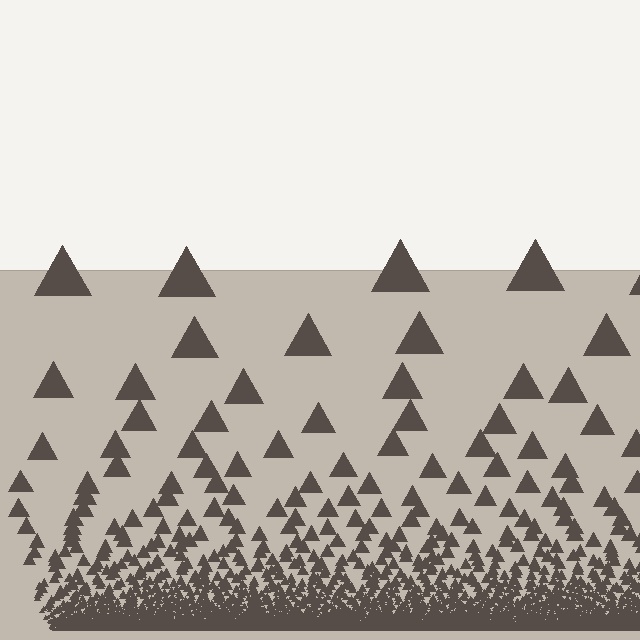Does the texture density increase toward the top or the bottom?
Density increases toward the bottom.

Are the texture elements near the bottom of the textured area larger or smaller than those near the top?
Smaller. The gradient is inverted — elements near the bottom are smaller and denser.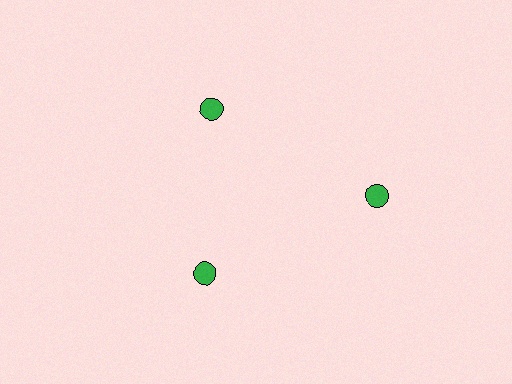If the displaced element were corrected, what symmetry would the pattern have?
It would have 3-fold rotational symmetry — the pattern would map onto itself every 120 degrees.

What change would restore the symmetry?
The symmetry would be restored by moving it inward, back onto the ring so that all 3 circles sit at equal angles and equal distance from the center.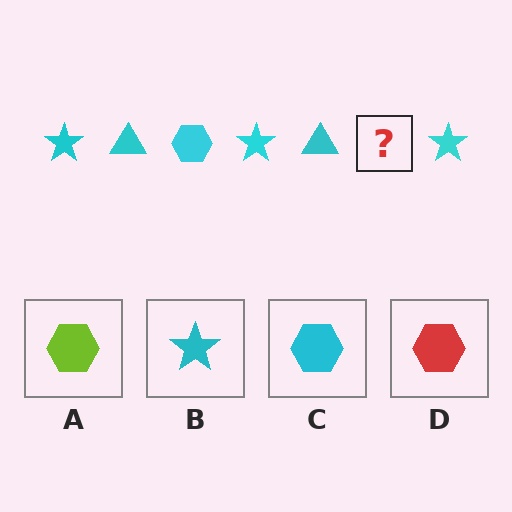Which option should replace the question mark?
Option C.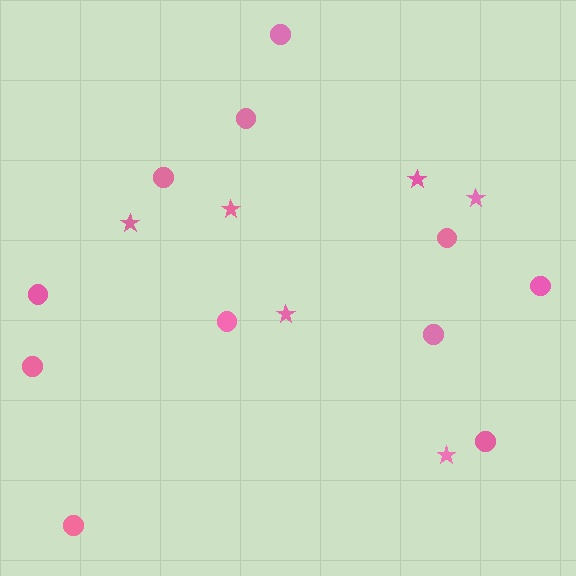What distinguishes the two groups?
There are 2 groups: one group of circles (11) and one group of stars (6).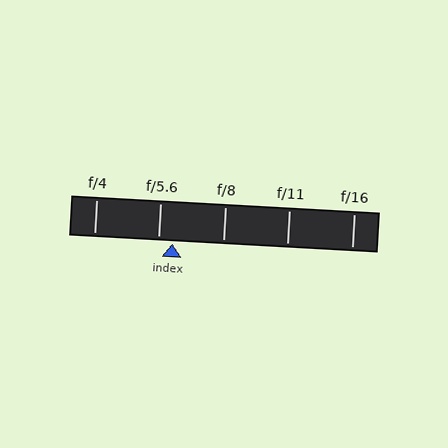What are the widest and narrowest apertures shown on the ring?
The widest aperture shown is f/4 and the narrowest is f/16.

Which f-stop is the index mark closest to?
The index mark is closest to f/5.6.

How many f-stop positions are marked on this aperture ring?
There are 5 f-stop positions marked.